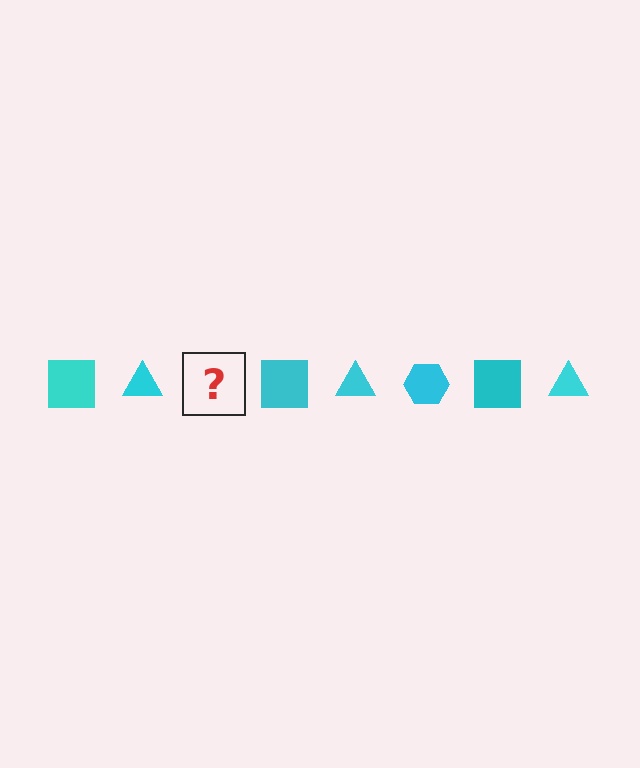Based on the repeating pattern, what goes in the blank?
The blank should be a cyan hexagon.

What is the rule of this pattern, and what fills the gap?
The rule is that the pattern cycles through square, triangle, hexagon shapes in cyan. The gap should be filled with a cyan hexagon.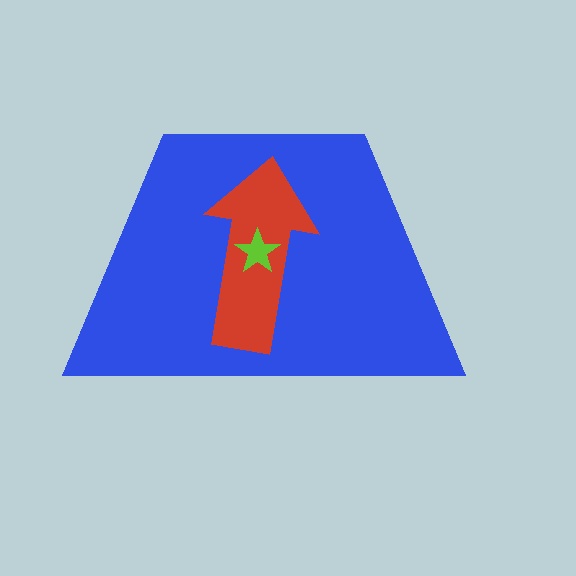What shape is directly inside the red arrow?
The lime star.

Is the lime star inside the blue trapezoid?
Yes.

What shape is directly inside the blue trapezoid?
The red arrow.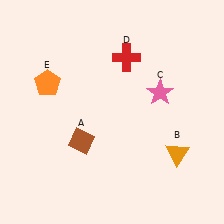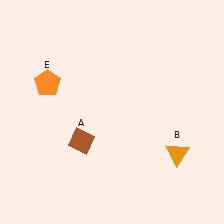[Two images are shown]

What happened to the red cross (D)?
The red cross (D) was removed in Image 2. It was in the top-right area of Image 1.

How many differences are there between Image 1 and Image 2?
There are 2 differences between the two images.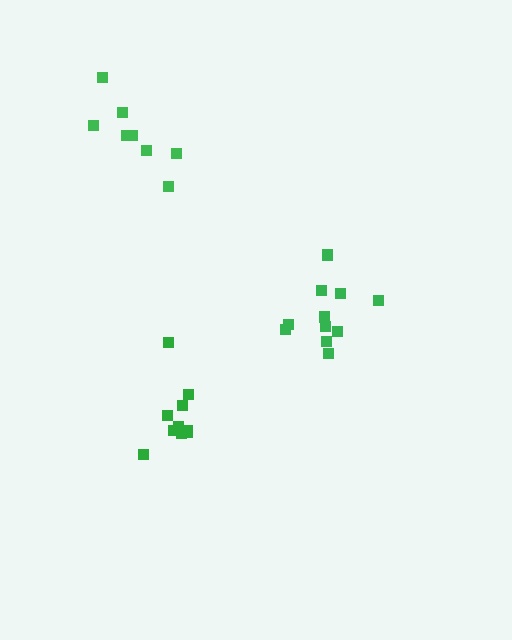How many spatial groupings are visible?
There are 3 spatial groupings.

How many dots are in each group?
Group 1: 10 dots, Group 2: 11 dots, Group 3: 8 dots (29 total).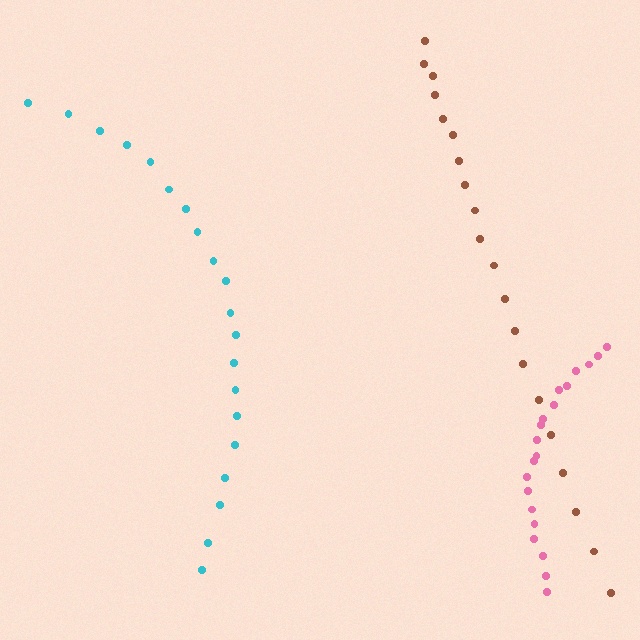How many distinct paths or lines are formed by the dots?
There are 3 distinct paths.